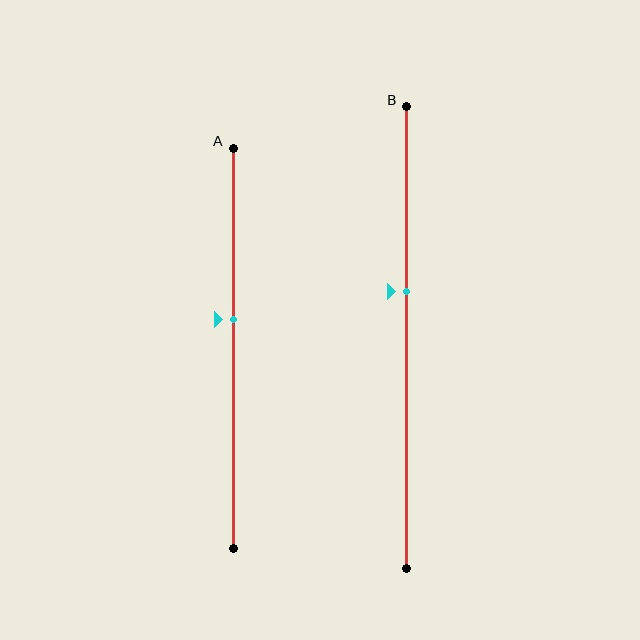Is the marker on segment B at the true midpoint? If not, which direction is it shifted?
No, the marker on segment B is shifted upward by about 10% of the segment length.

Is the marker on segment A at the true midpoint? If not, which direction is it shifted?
No, the marker on segment A is shifted upward by about 7% of the segment length.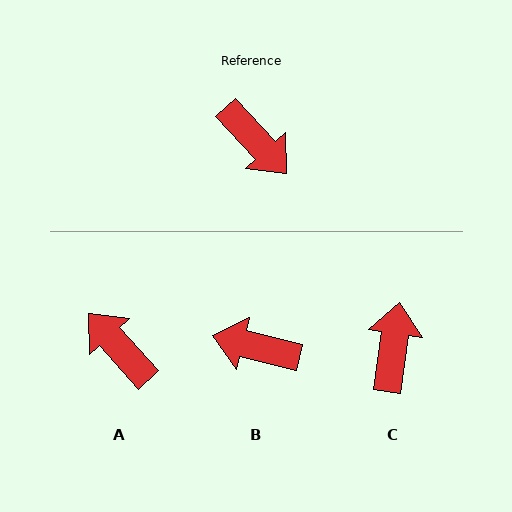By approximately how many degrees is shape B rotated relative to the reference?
Approximately 146 degrees clockwise.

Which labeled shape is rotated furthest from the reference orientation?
A, about 180 degrees away.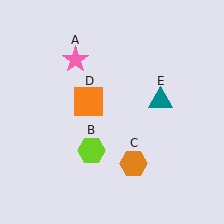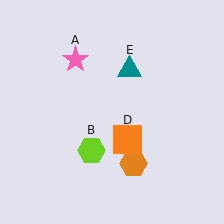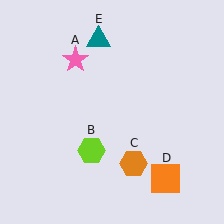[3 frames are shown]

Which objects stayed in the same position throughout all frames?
Pink star (object A) and lime hexagon (object B) and orange hexagon (object C) remained stationary.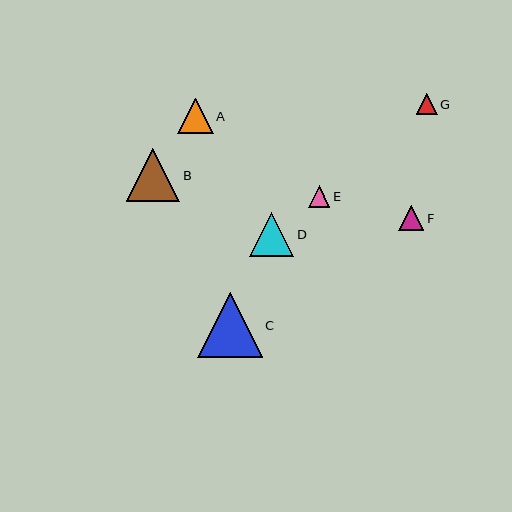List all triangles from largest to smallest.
From largest to smallest: C, B, D, A, F, E, G.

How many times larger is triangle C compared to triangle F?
Triangle C is approximately 2.6 times the size of triangle F.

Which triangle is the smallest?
Triangle G is the smallest with a size of approximately 21 pixels.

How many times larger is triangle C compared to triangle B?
Triangle C is approximately 1.2 times the size of triangle B.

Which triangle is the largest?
Triangle C is the largest with a size of approximately 64 pixels.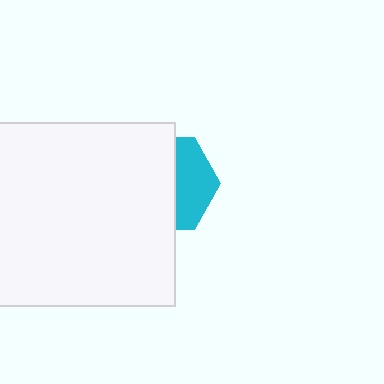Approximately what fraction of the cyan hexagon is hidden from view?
Roughly 60% of the cyan hexagon is hidden behind the white rectangle.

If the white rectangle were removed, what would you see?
You would see the complete cyan hexagon.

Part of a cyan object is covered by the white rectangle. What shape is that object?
It is a hexagon.